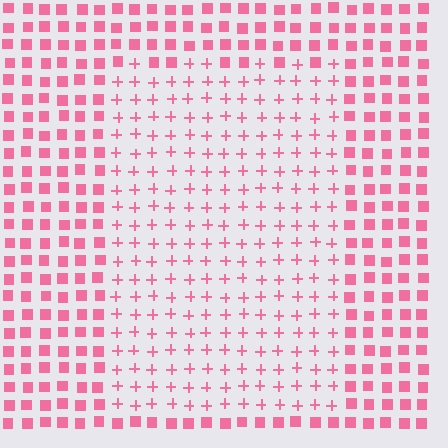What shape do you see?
I see a rectangle.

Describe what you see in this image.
The image is filled with small pink elements arranged in a uniform grid. A rectangle-shaped region contains plus signs, while the surrounding area contains squares. The boundary is defined purely by the change in element shape.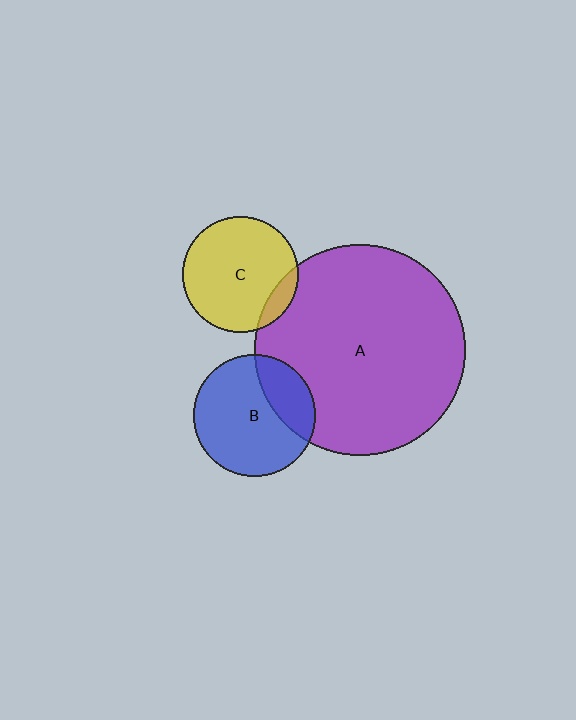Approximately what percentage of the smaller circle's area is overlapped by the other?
Approximately 10%.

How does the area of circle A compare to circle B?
Approximately 3.0 times.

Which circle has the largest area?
Circle A (purple).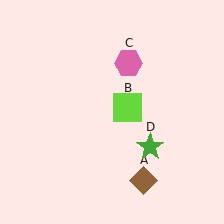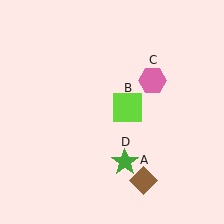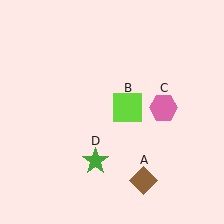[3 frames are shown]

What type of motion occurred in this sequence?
The pink hexagon (object C), green star (object D) rotated clockwise around the center of the scene.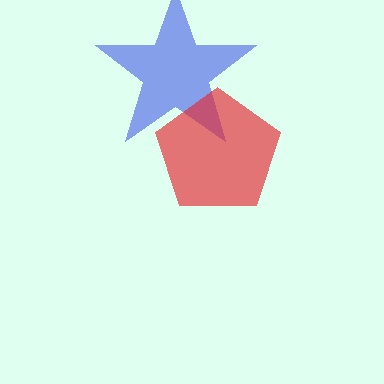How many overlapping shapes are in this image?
There are 2 overlapping shapes in the image.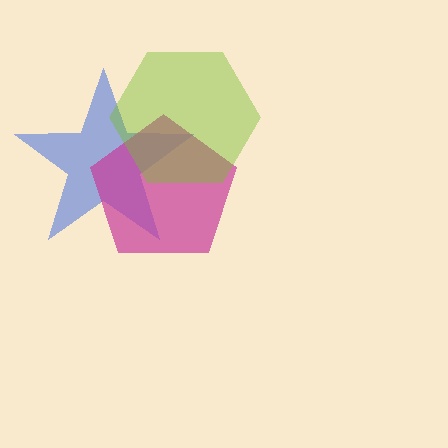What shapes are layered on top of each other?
The layered shapes are: a blue star, a magenta pentagon, a lime hexagon.